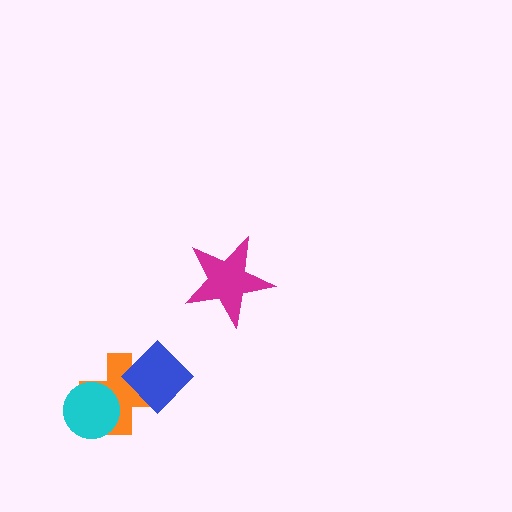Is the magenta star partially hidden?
No, no other shape covers it.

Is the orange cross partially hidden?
Yes, it is partially covered by another shape.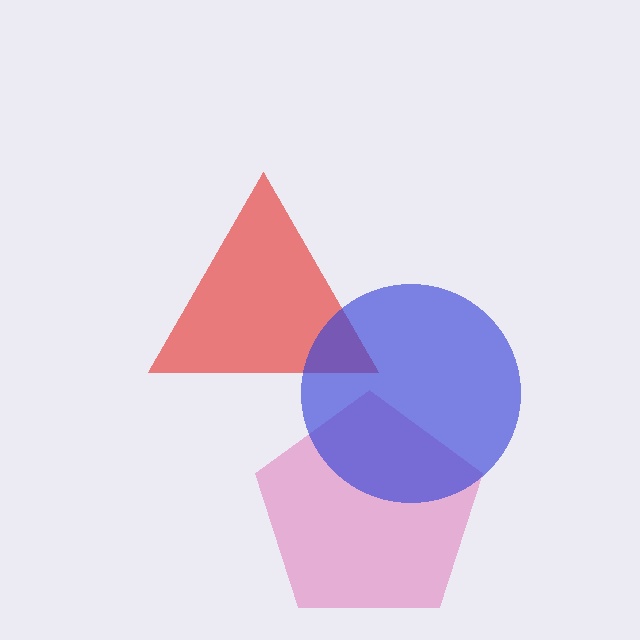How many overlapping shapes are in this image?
There are 3 overlapping shapes in the image.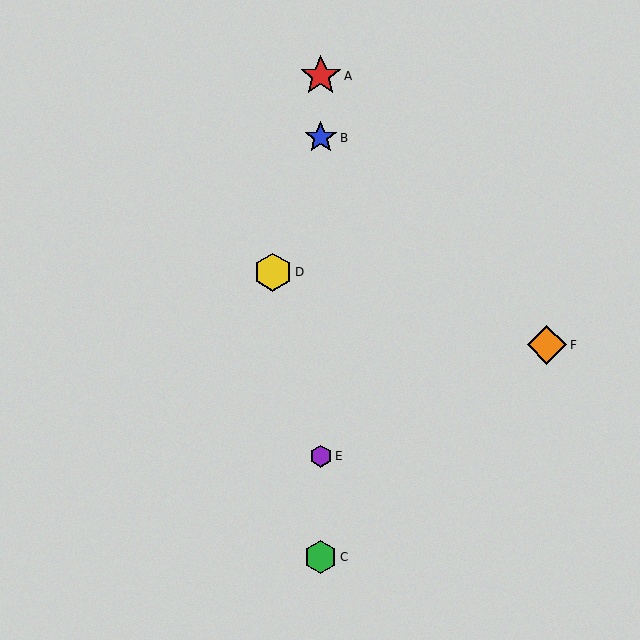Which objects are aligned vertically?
Objects A, B, C, E are aligned vertically.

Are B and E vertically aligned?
Yes, both are at x≈321.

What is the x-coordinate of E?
Object E is at x≈321.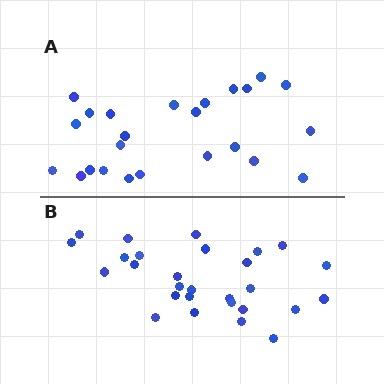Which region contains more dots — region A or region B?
Region B (the bottom region) has more dots.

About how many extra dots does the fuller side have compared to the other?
Region B has about 4 more dots than region A.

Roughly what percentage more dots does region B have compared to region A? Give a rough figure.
About 15% more.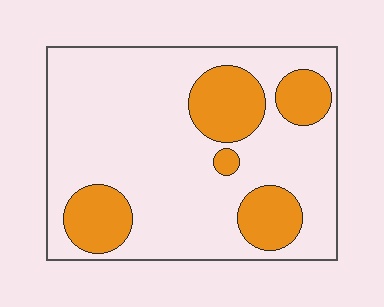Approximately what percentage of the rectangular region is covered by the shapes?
Approximately 25%.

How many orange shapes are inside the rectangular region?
5.